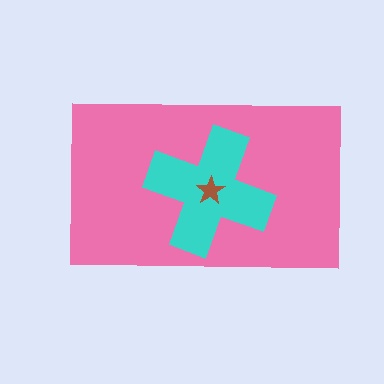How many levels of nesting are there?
3.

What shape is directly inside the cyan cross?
The brown star.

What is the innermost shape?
The brown star.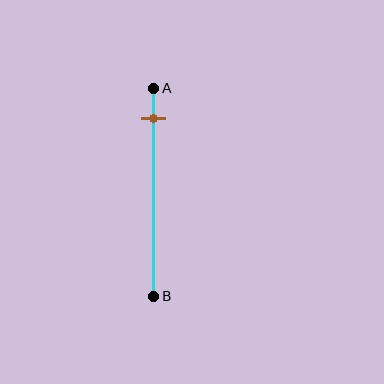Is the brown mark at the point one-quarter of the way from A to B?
No, the mark is at about 15% from A, not at the 25% one-quarter point.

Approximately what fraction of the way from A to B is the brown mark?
The brown mark is approximately 15% of the way from A to B.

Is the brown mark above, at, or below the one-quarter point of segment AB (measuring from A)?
The brown mark is above the one-quarter point of segment AB.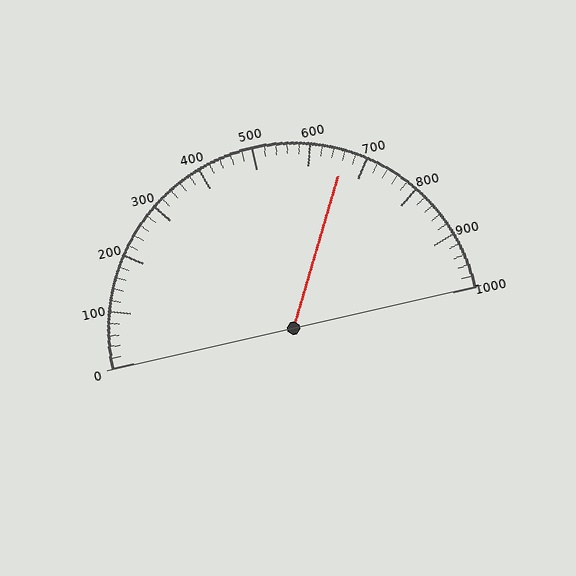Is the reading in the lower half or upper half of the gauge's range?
The reading is in the upper half of the range (0 to 1000).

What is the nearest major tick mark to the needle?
The nearest major tick mark is 700.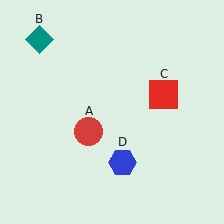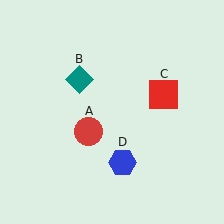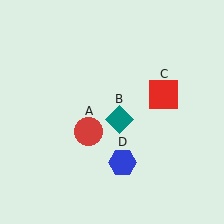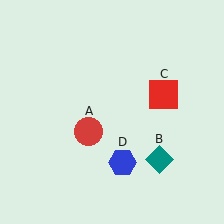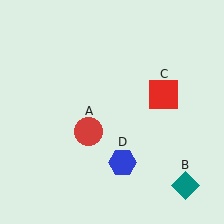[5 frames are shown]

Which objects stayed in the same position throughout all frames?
Red circle (object A) and red square (object C) and blue hexagon (object D) remained stationary.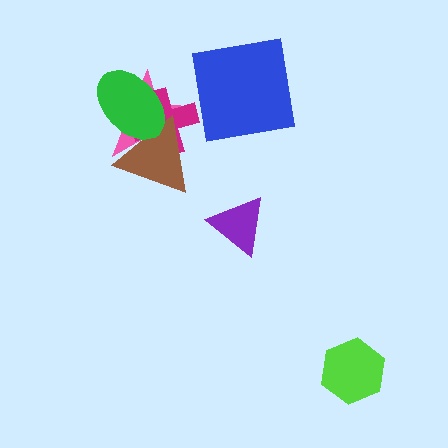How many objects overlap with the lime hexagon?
0 objects overlap with the lime hexagon.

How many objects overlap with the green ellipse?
3 objects overlap with the green ellipse.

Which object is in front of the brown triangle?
The green ellipse is in front of the brown triangle.